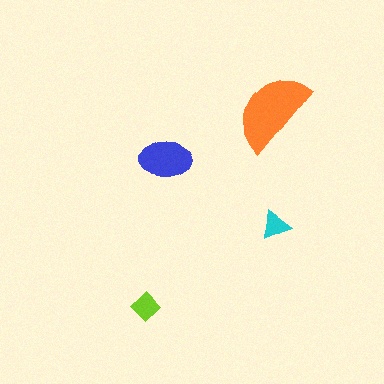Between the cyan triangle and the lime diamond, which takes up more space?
The lime diamond.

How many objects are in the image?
There are 4 objects in the image.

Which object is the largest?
The orange semicircle.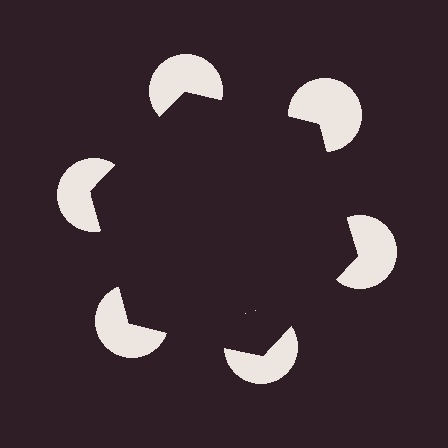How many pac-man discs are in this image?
There are 6 — one at each vertex of the illusory hexagon.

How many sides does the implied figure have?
6 sides.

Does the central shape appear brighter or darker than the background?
It typically appears slightly darker than the background, even though no actual brightness change is drawn.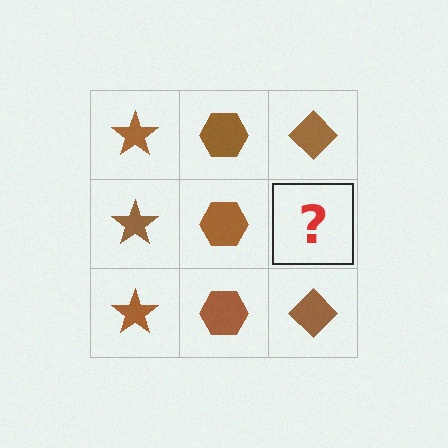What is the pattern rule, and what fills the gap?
The rule is that each column has a consistent shape. The gap should be filled with a brown diamond.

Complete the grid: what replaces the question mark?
The question mark should be replaced with a brown diamond.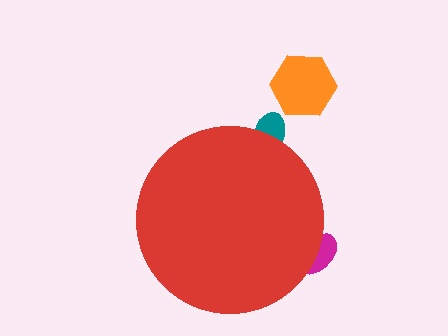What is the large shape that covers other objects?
A red circle.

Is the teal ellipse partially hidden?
Yes, the teal ellipse is partially hidden behind the red circle.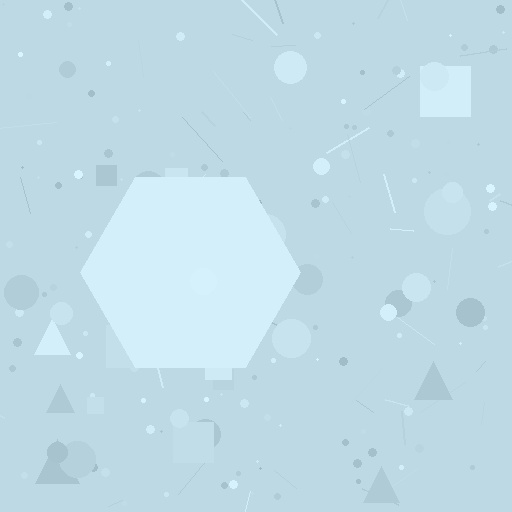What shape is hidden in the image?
A hexagon is hidden in the image.